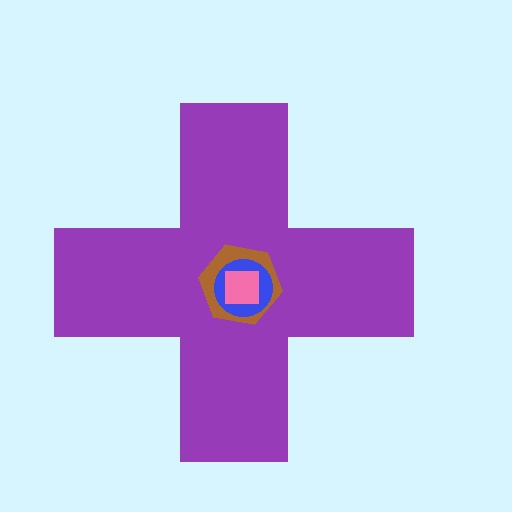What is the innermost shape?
The pink square.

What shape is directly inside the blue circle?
The pink square.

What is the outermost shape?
The purple cross.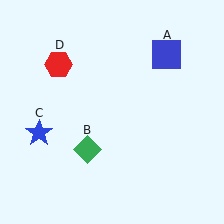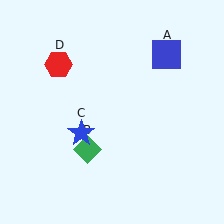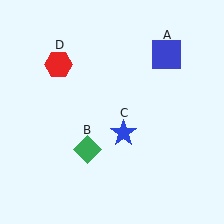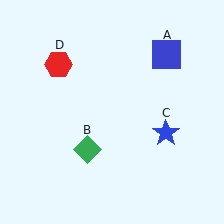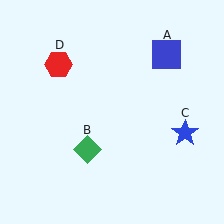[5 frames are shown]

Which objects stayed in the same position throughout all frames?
Blue square (object A) and green diamond (object B) and red hexagon (object D) remained stationary.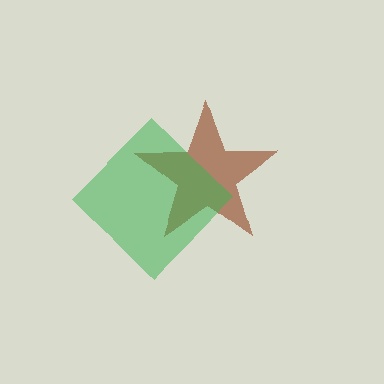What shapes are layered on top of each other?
The layered shapes are: a brown star, a green diamond.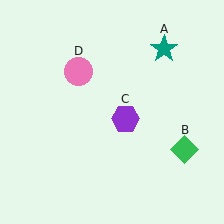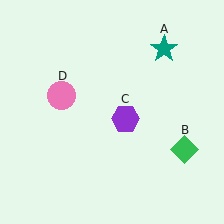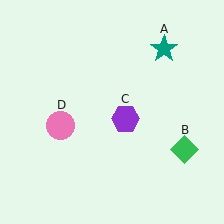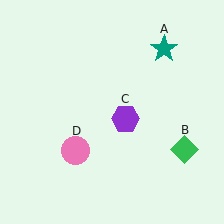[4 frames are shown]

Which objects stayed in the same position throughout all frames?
Teal star (object A) and green diamond (object B) and purple hexagon (object C) remained stationary.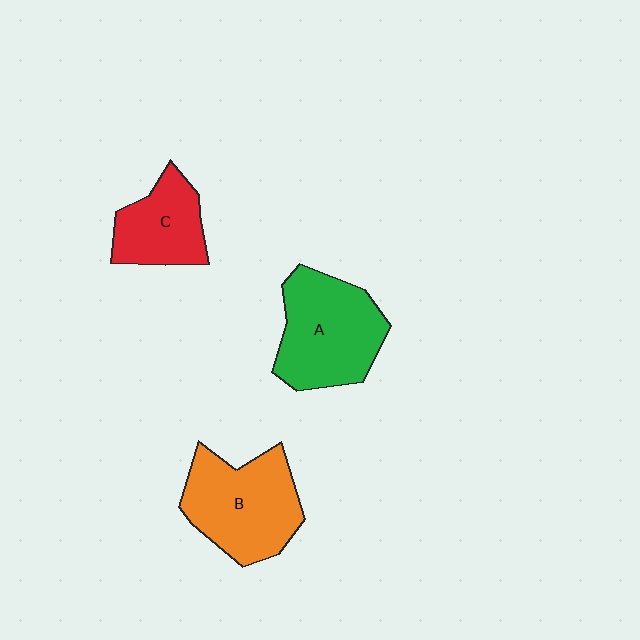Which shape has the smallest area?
Shape C (red).